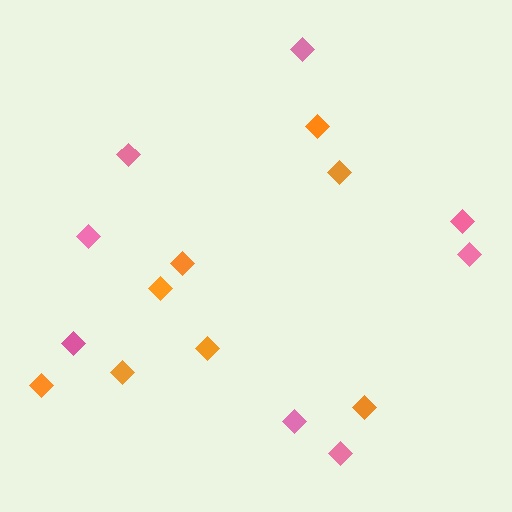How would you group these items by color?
There are 2 groups: one group of pink diamonds (8) and one group of orange diamonds (8).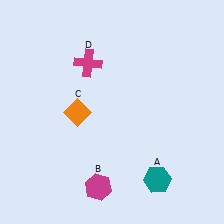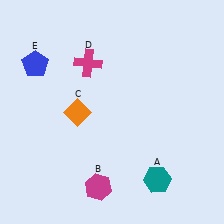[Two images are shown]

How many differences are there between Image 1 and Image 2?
There is 1 difference between the two images.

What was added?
A blue pentagon (E) was added in Image 2.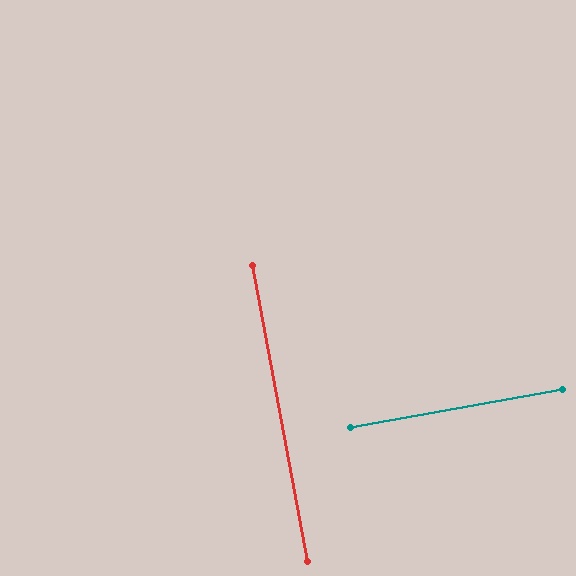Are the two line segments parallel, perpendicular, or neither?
Perpendicular — they meet at approximately 90°.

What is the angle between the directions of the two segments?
Approximately 90 degrees.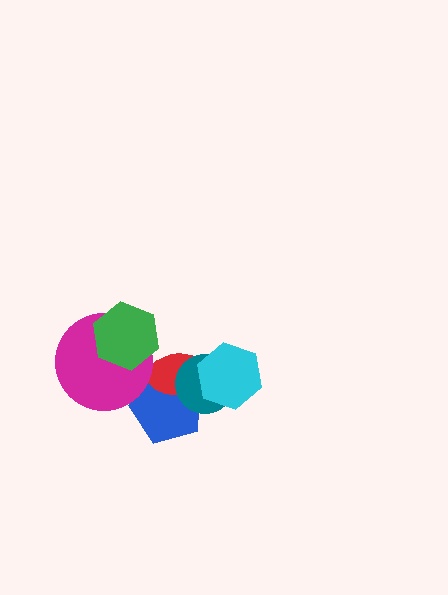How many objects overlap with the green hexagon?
2 objects overlap with the green hexagon.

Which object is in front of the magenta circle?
The green hexagon is in front of the magenta circle.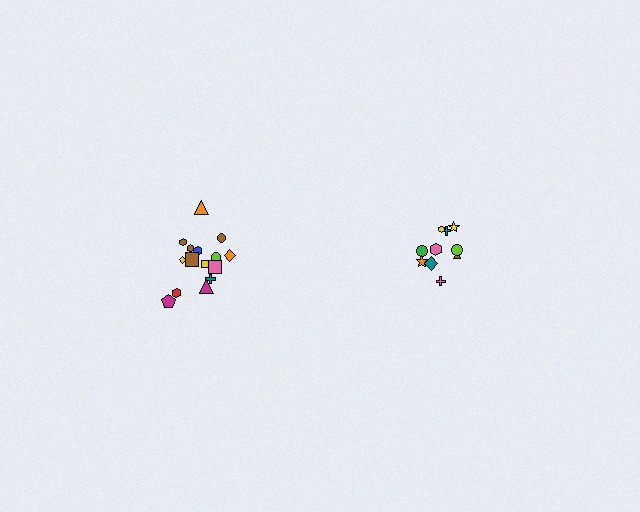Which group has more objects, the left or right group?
The left group.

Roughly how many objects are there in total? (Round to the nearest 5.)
Roughly 25 objects in total.